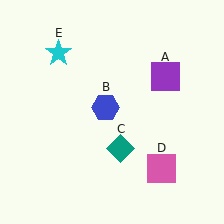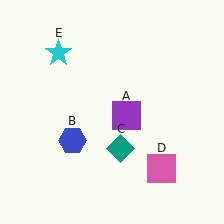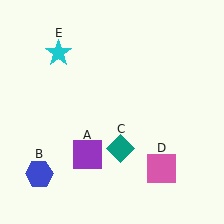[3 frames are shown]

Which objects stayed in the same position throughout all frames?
Teal diamond (object C) and pink square (object D) and cyan star (object E) remained stationary.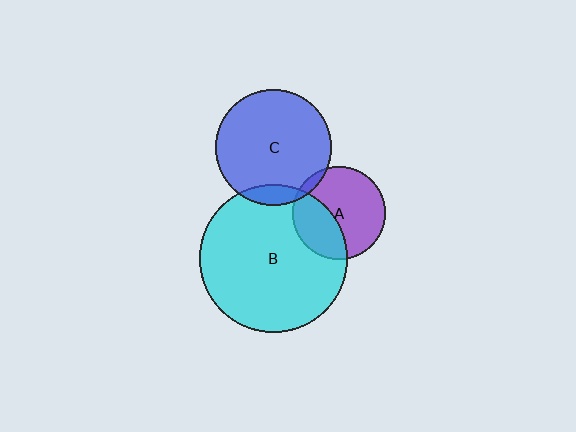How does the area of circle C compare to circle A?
Approximately 1.5 times.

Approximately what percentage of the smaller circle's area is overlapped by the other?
Approximately 10%.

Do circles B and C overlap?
Yes.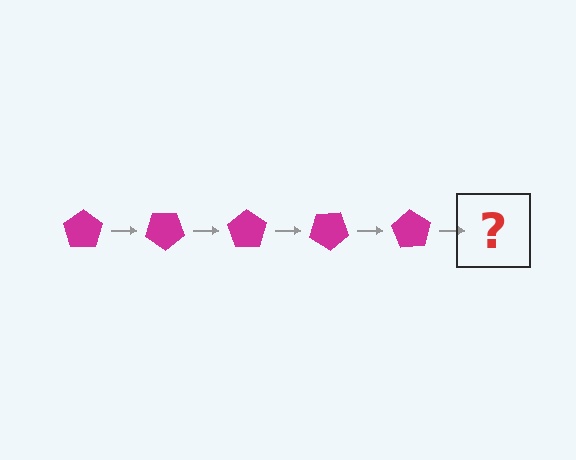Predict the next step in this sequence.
The next step is a magenta pentagon rotated 175 degrees.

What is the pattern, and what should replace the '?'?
The pattern is that the pentagon rotates 35 degrees each step. The '?' should be a magenta pentagon rotated 175 degrees.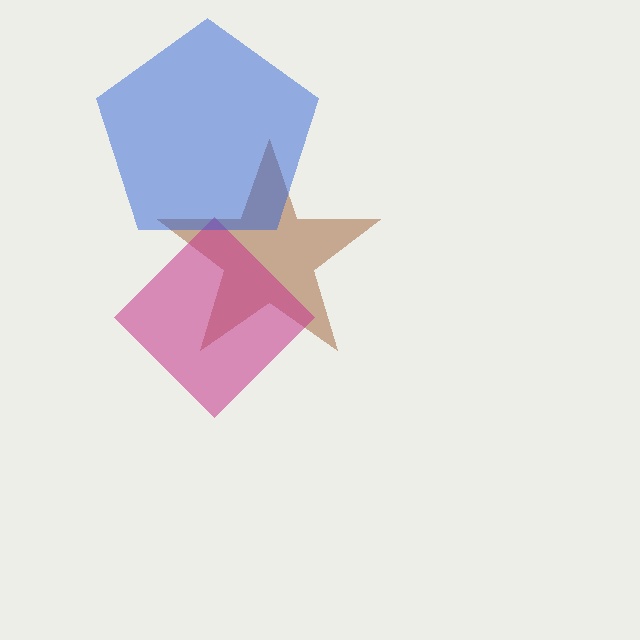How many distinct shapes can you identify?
There are 3 distinct shapes: a brown star, a magenta diamond, a blue pentagon.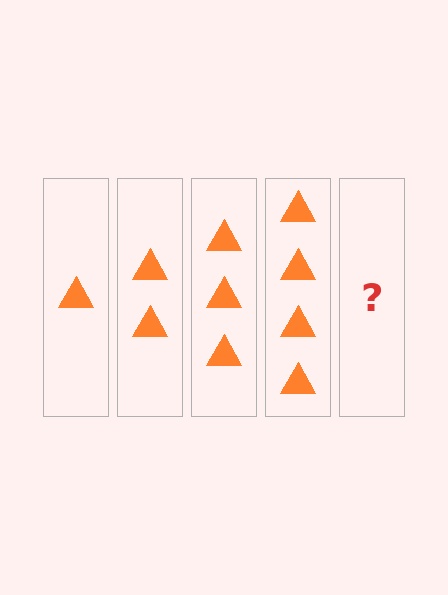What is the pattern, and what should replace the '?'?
The pattern is that each step adds one more triangle. The '?' should be 5 triangles.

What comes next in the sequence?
The next element should be 5 triangles.